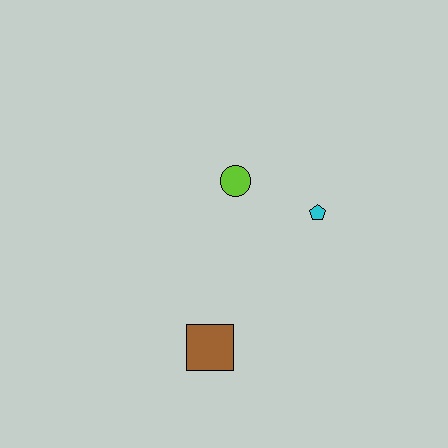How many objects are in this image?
There are 3 objects.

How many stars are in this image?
There are no stars.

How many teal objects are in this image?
There are no teal objects.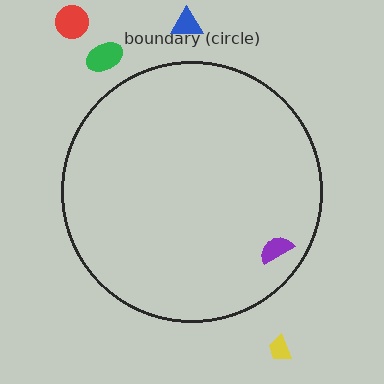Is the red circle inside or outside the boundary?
Outside.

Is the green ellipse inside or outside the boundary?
Outside.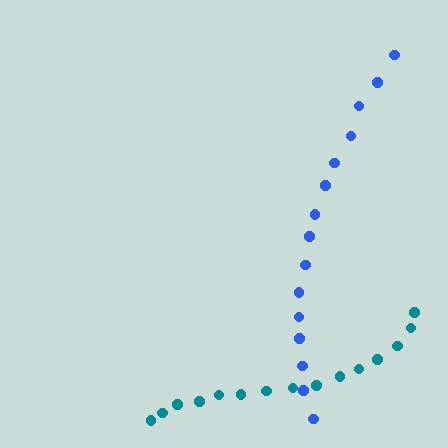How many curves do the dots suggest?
There are 2 distinct paths.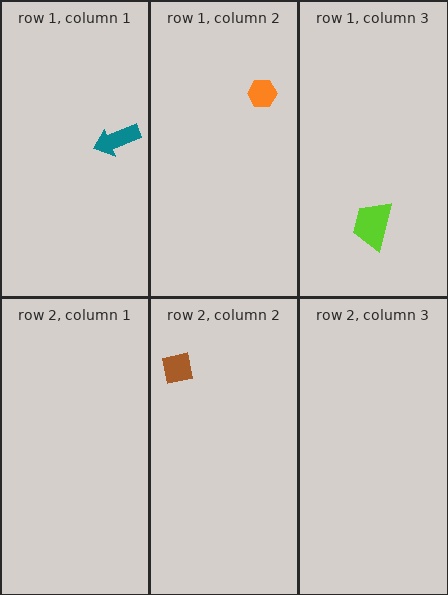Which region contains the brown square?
The row 2, column 2 region.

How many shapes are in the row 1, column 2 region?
1.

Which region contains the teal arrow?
The row 1, column 1 region.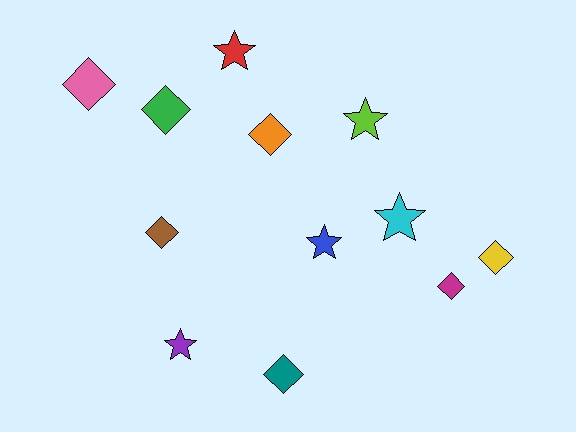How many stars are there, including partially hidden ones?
There are 5 stars.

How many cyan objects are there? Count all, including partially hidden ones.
There is 1 cyan object.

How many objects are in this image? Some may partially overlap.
There are 12 objects.